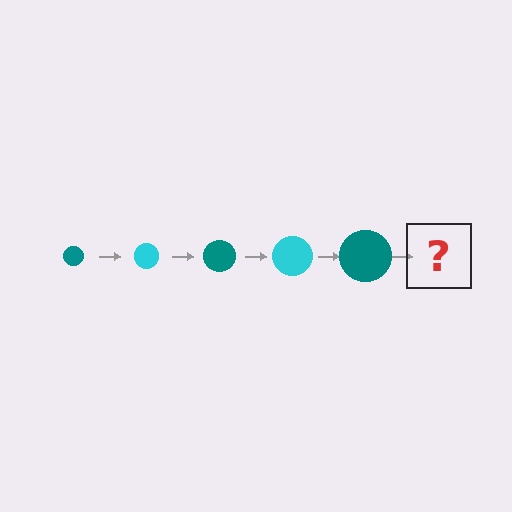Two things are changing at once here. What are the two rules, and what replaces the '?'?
The two rules are that the circle grows larger each step and the color cycles through teal and cyan. The '?' should be a cyan circle, larger than the previous one.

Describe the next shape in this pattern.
It should be a cyan circle, larger than the previous one.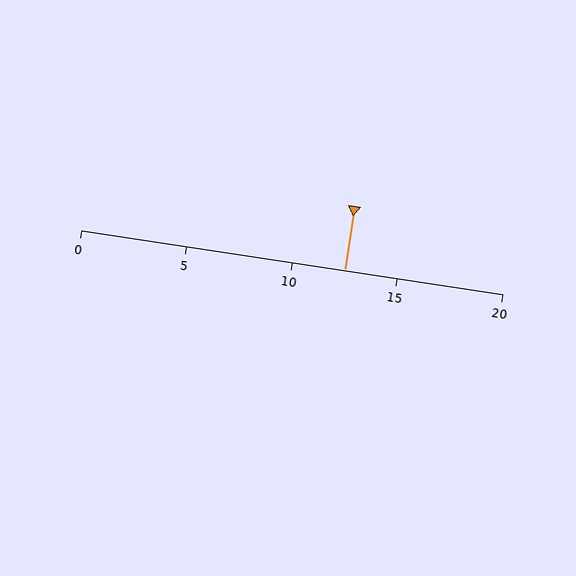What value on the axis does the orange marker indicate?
The marker indicates approximately 12.5.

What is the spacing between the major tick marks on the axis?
The major ticks are spaced 5 apart.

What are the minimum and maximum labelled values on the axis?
The axis runs from 0 to 20.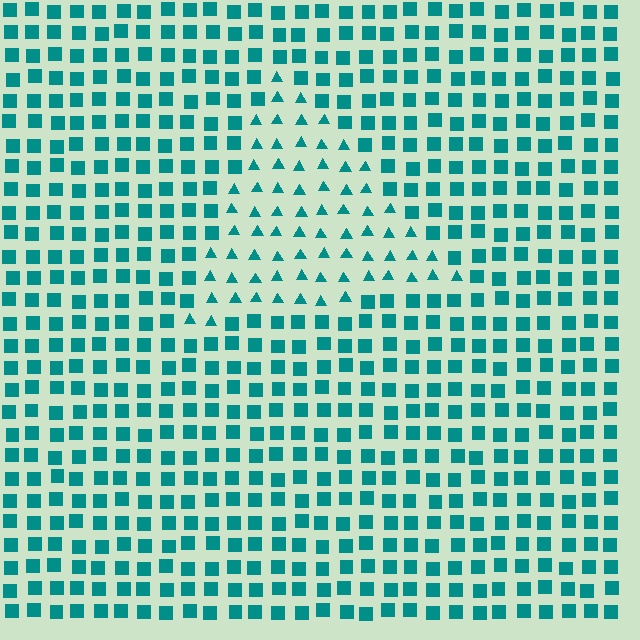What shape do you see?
I see a triangle.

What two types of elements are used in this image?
The image uses triangles inside the triangle region and squares outside it.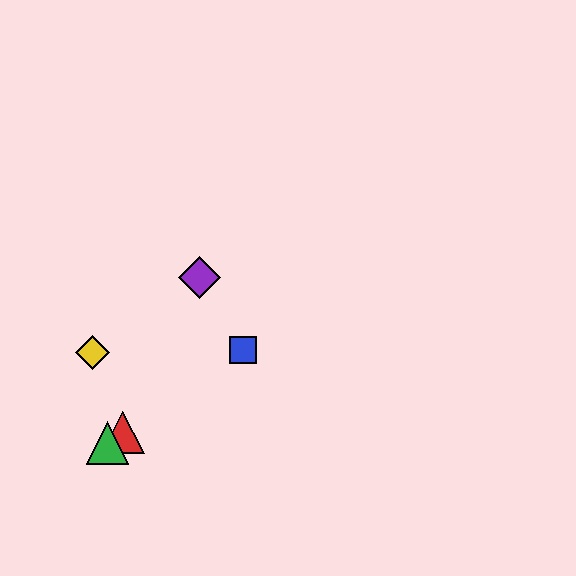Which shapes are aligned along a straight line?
The red triangle, the blue square, the green triangle are aligned along a straight line.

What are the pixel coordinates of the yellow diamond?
The yellow diamond is at (93, 352).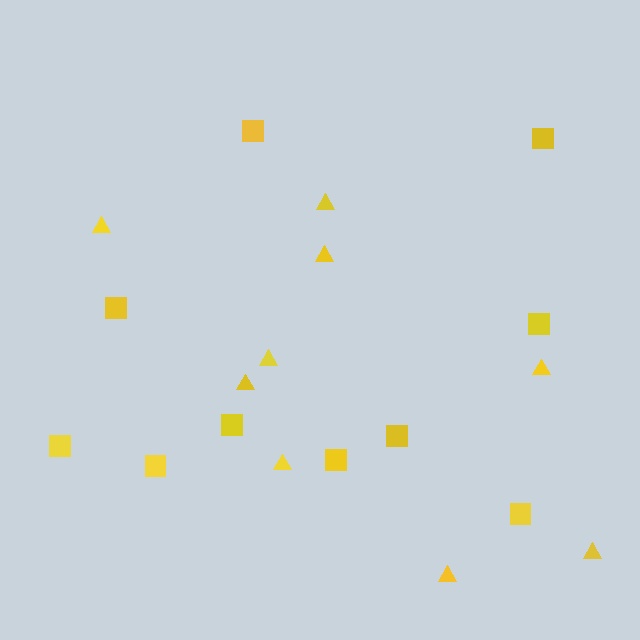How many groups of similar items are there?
There are 2 groups: one group of squares (10) and one group of triangles (9).